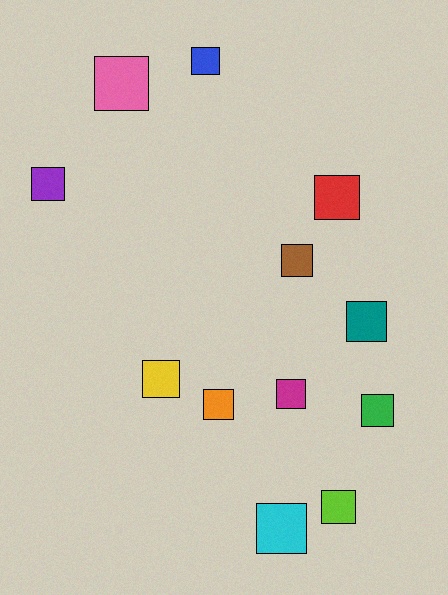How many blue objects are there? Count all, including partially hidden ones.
There is 1 blue object.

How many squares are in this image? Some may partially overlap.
There are 12 squares.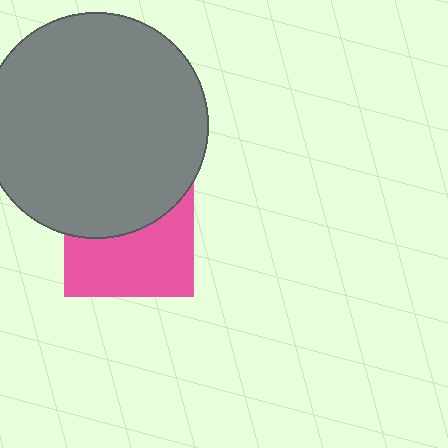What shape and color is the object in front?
The object in front is a gray circle.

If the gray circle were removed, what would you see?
You would see the complete pink square.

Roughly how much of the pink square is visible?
About half of it is visible (roughly 55%).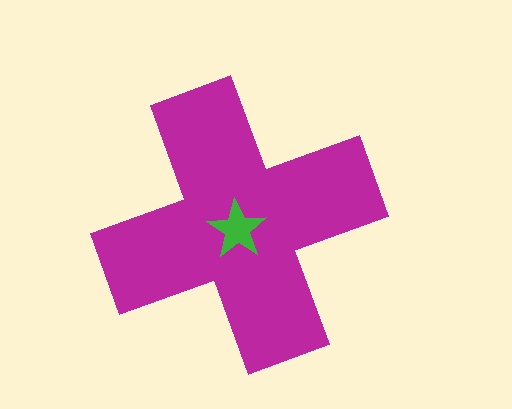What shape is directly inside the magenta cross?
The green star.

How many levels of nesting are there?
2.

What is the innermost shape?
The green star.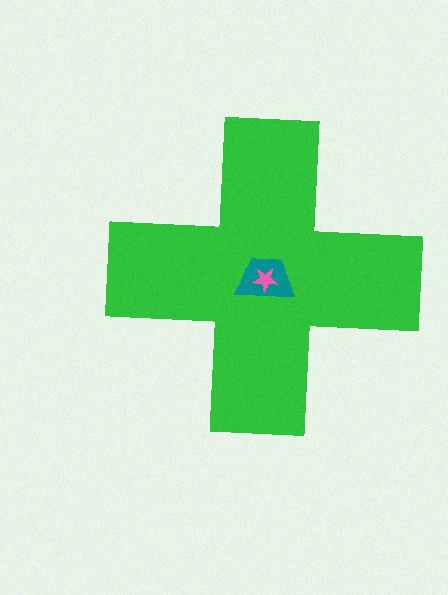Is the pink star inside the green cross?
Yes.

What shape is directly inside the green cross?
The teal trapezoid.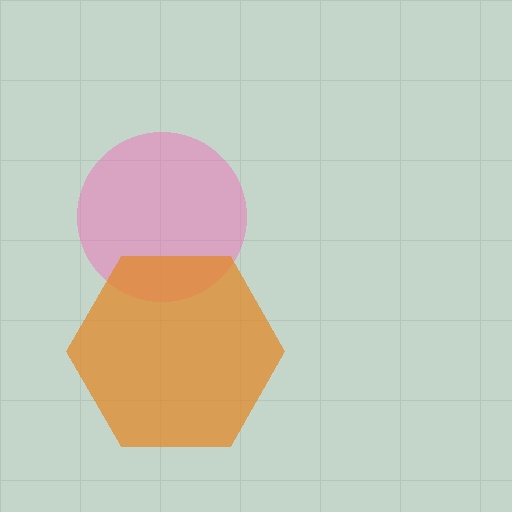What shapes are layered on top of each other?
The layered shapes are: a pink circle, an orange hexagon.